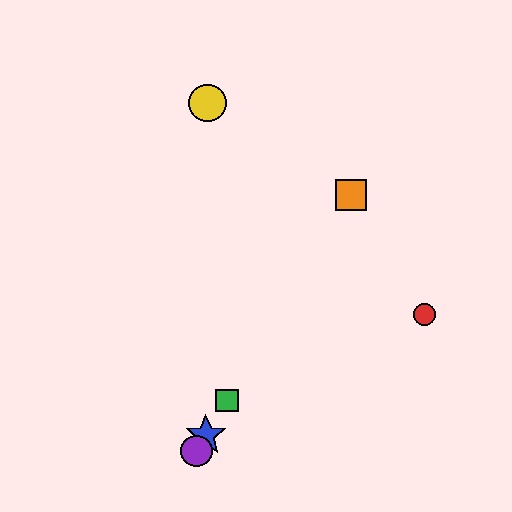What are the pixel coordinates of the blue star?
The blue star is at (206, 435).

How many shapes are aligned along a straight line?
4 shapes (the blue star, the green square, the purple circle, the orange square) are aligned along a straight line.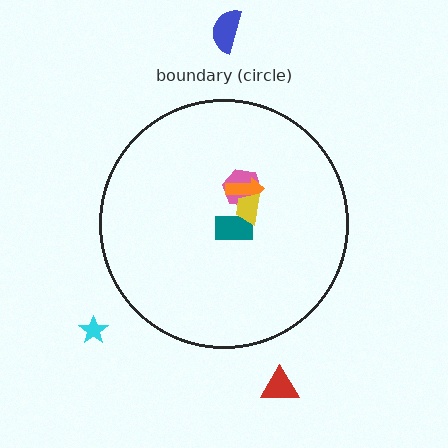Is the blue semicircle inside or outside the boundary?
Outside.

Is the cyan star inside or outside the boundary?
Outside.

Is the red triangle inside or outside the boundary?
Outside.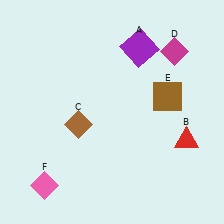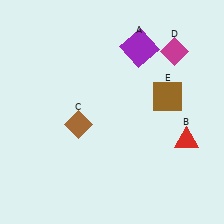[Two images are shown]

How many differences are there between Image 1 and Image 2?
There is 1 difference between the two images.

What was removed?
The pink diamond (F) was removed in Image 2.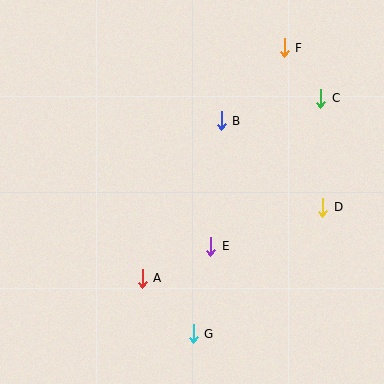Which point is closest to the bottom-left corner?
Point A is closest to the bottom-left corner.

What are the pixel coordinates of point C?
Point C is at (321, 98).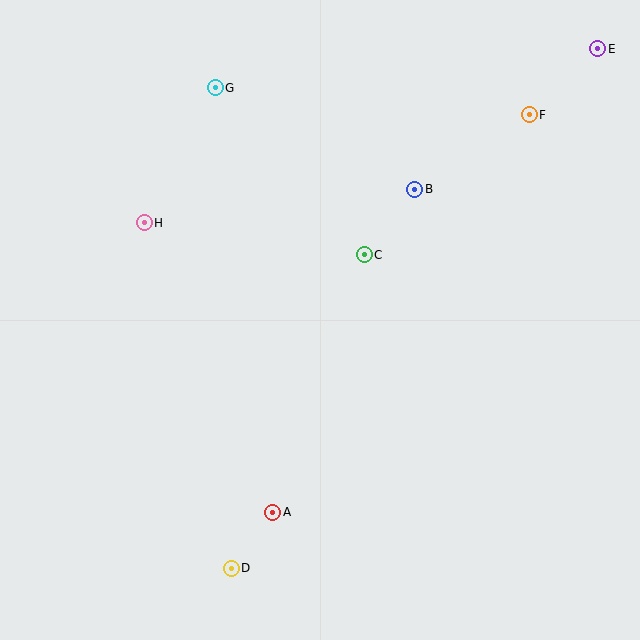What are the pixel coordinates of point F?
Point F is at (529, 115).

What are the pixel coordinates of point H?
Point H is at (144, 223).